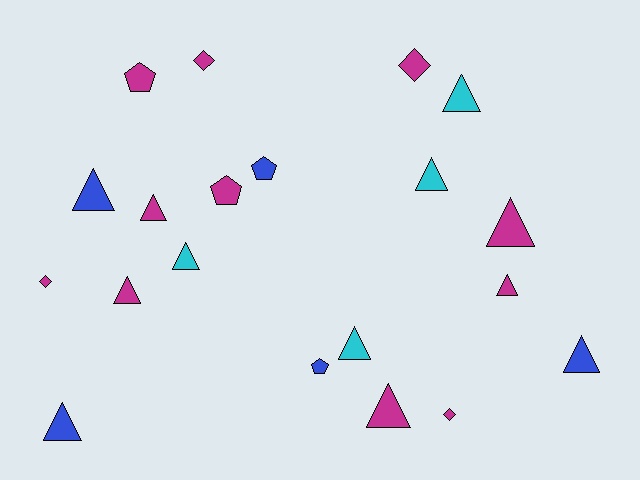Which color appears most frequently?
Magenta, with 11 objects.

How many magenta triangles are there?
There are 5 magenta triangles.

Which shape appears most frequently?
Triangle, with 12 objects.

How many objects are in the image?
There are 20 objects.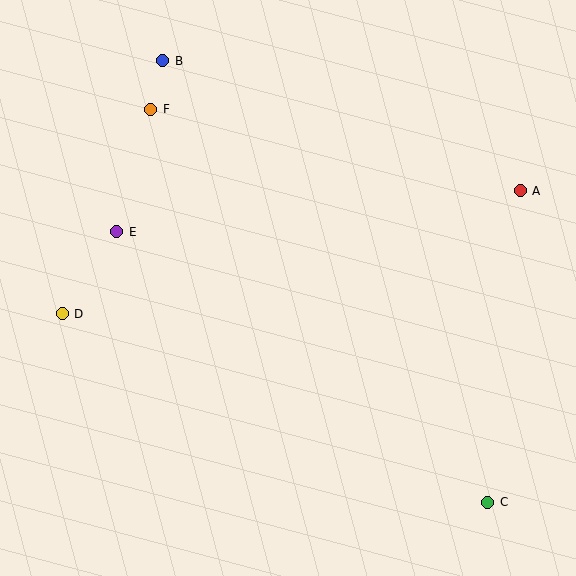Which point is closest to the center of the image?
Point E at (117, 232) is closest to the center.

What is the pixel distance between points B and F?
The distance between B and F is 50 pixels.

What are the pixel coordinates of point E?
Point E is at (117, 232).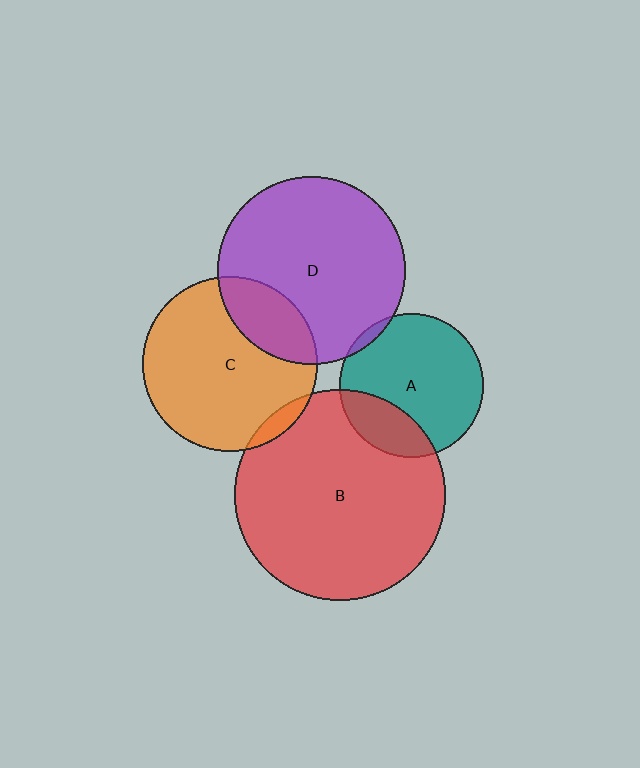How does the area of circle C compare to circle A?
Approximately 1.5 times.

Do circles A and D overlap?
Yes.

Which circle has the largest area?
Circle B (red).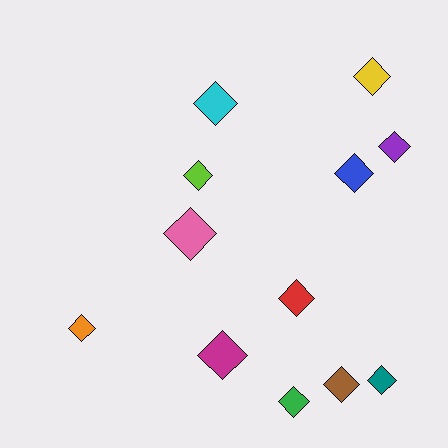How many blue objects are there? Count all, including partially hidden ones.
There is 1 blue object.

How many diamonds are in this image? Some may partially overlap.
There are 12 diamonds.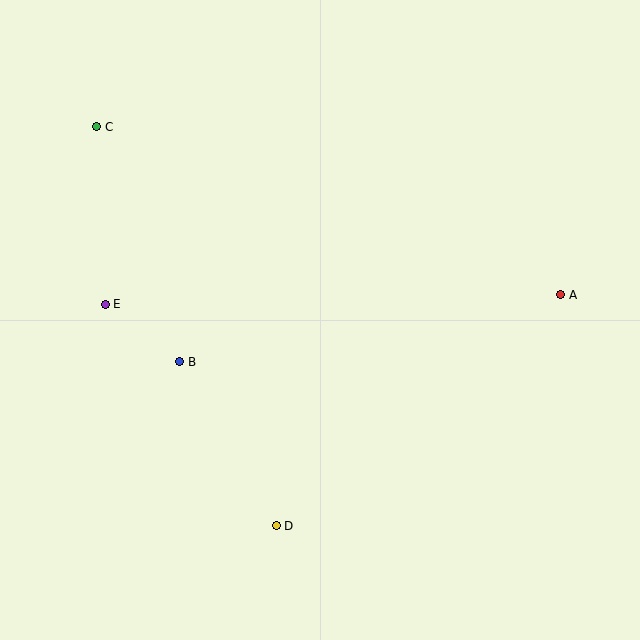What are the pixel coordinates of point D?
Point D is at (276, 526).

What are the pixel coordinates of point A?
Point A is at (561, 295).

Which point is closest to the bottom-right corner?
Point A is closest to the bottom-right corner.